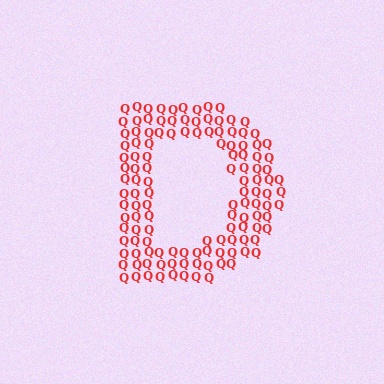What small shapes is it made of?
It is made of small letter Q's.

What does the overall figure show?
The overall figure shows the letter D.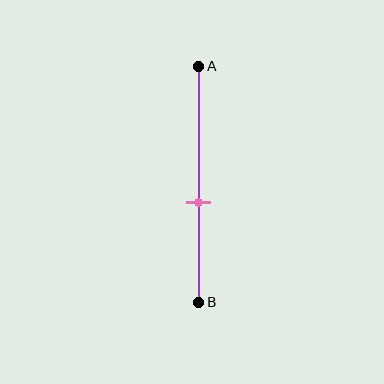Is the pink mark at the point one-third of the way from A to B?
No, the mark is at about 60% from A, not at the 33% one-third point.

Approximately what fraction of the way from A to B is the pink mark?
The pink mark is approximately 60% of the way from A to B.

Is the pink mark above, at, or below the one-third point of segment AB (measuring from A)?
The pink mark is below the one-third point of segment AB.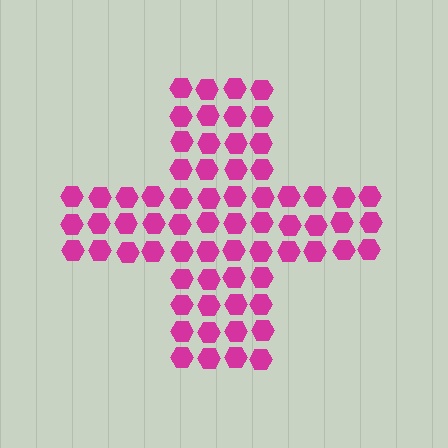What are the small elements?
The small elements are hexagons.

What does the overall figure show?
The overall figure shows a cross.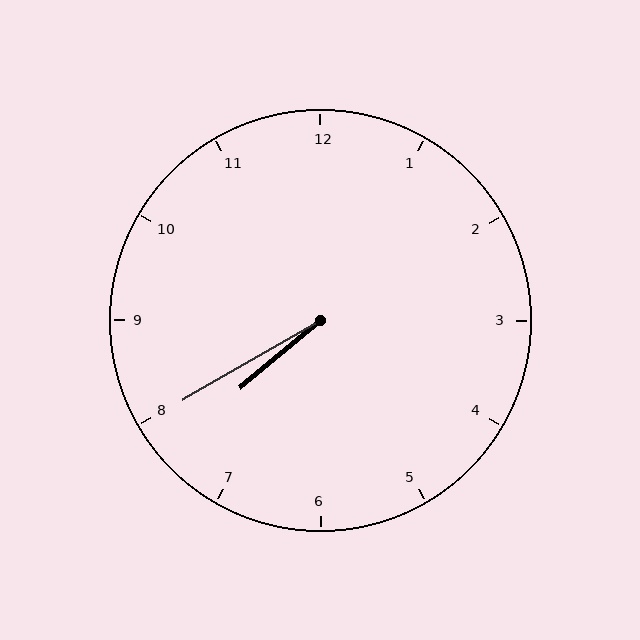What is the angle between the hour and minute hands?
Approximately 10 degrees.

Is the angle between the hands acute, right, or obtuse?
It is acute.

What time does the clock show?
7:40.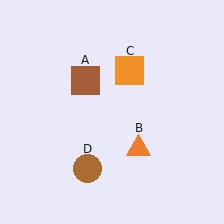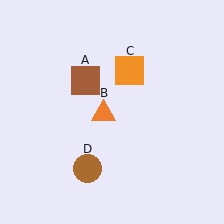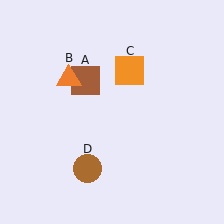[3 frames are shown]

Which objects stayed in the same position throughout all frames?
Brown square (object A) and orange square (object C) and brown circle (object D) remained stationary.